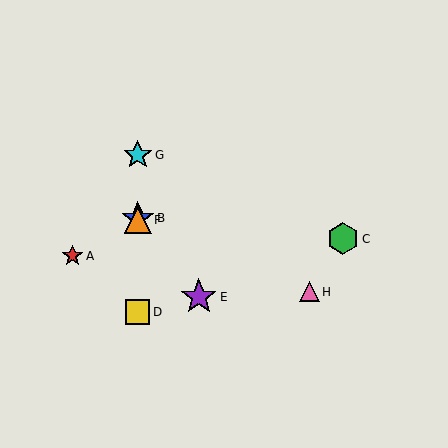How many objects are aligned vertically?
4 objects (B, D, F, G) are aligned vertically.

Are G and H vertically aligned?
No, G is at x≈138 and H is at x≈309.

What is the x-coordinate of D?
Object D is at x≈138.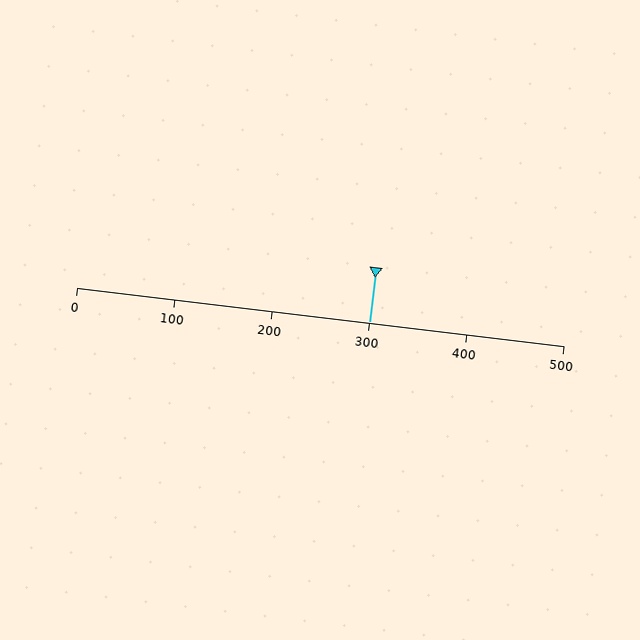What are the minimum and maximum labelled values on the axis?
The axis runs from 0 to 500.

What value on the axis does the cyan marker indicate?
The marker indicates approximately 300.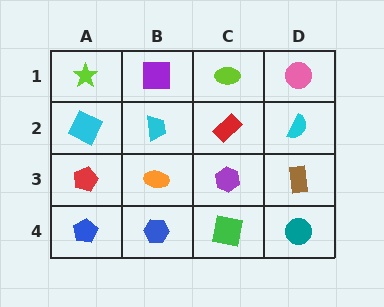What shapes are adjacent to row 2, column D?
A pink circle (row 1, column D), a brown rectangle (row 3, column D), a red rectangle (row 2, column C).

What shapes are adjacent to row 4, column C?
A purple hexagon (row 3, column C), a blue hexagon (row 4, column B), a teal circle (row 4, column D).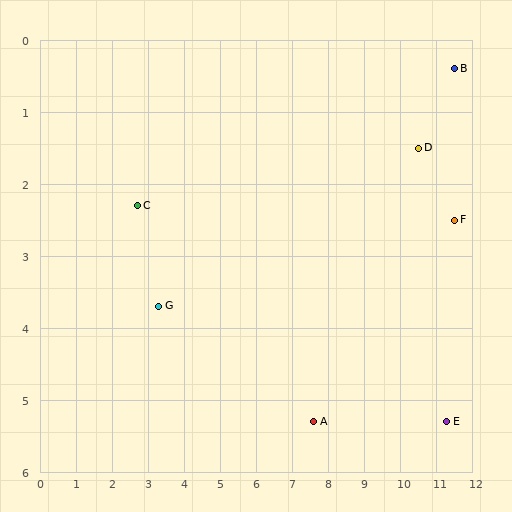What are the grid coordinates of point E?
Point E is at approximately (11.3, 5.3).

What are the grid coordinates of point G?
Point G is at approximately (3.3, 3.7).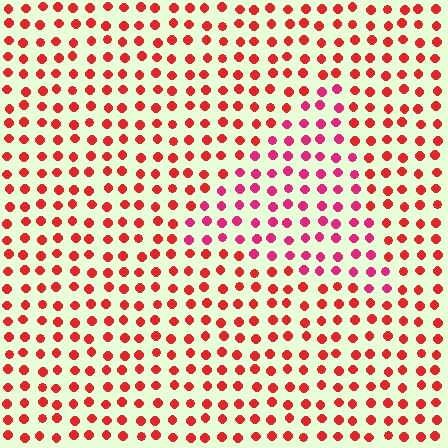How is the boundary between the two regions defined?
The boundary is defined purely by a slight shift in hue (about 27 degrees). Spacing, size, and orientation are identical on both sides.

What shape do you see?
I see a triangle.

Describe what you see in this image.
The image is filled with small red elements in a uniform arrangement. A triangle-shaped region is visible where the elements are tinted to a slightly different hue, forming a subtle color boundary.